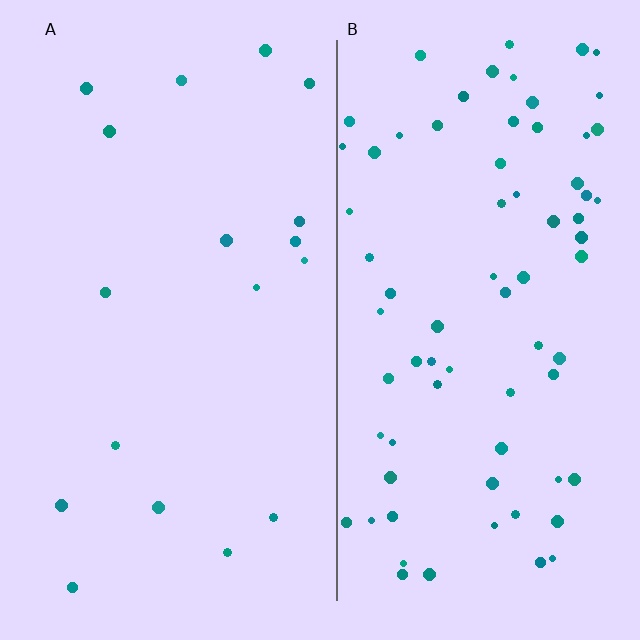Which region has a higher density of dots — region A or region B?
B (the right).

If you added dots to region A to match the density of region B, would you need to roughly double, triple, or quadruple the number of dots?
Approximately quadruple.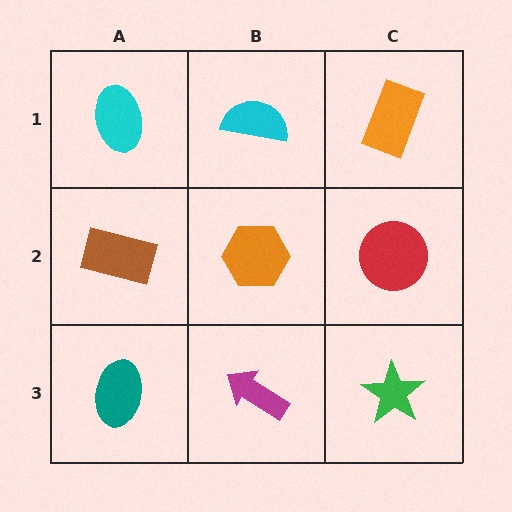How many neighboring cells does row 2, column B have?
4.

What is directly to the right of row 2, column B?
A red circle.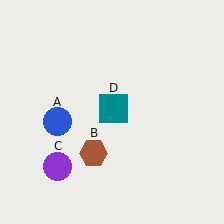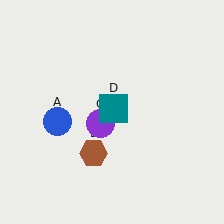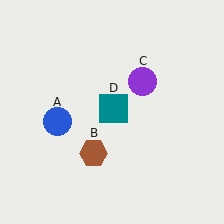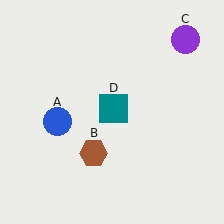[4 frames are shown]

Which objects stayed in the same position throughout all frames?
Blue circle (object A) and brown hexagon (object B) and teal square (object D) remained stationary.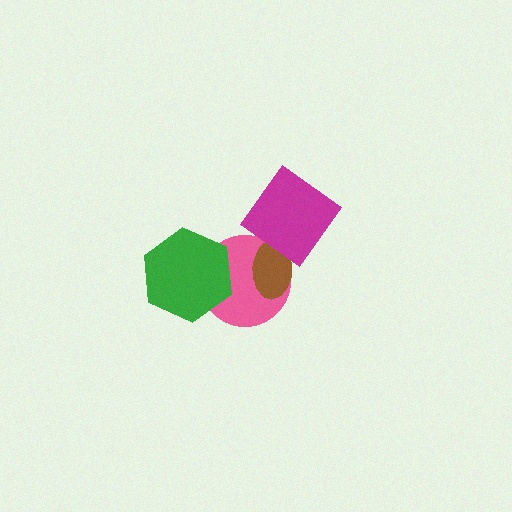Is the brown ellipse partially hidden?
Yes, it is partially covered by another shape.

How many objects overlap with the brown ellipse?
2 objects overlap with the brown ellipse.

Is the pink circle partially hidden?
Yes, it is partially covered by another shape.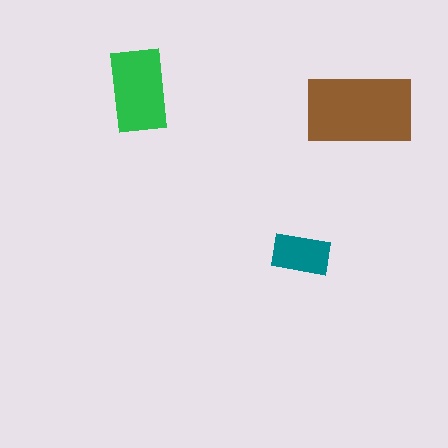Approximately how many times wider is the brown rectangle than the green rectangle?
About 1.5 times wider.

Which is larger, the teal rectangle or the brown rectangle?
The brown one.